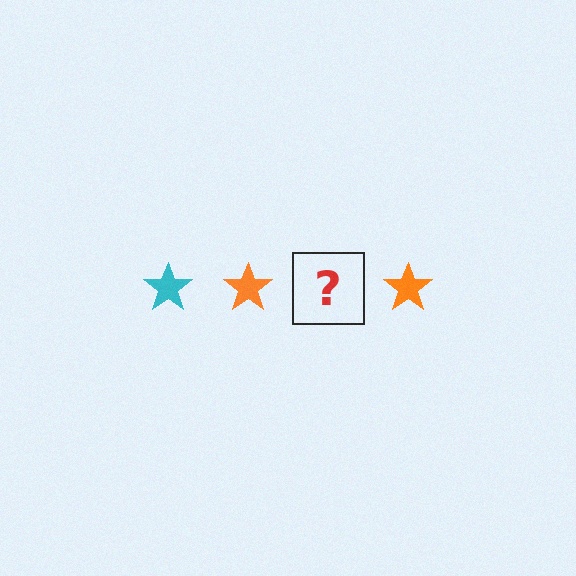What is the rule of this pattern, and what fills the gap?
The rule is that the pattern cycles through cyan, orange stars. The gap should be filled with a cyan star.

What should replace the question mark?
The question mark should be replaced with a cyan star.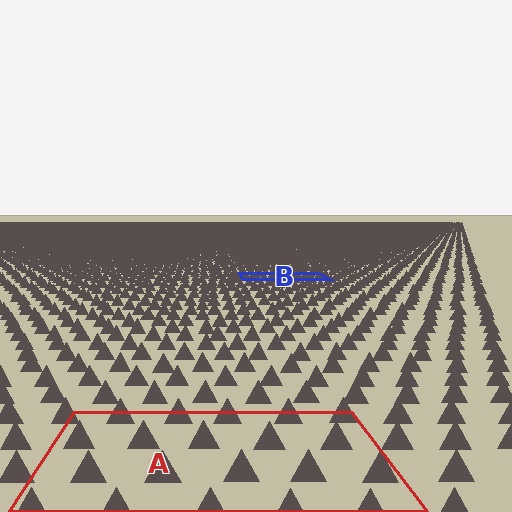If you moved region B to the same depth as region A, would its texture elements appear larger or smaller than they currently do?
They would appear larger. At a closer depth, the same texture elements are projected at a bigger on-screen size.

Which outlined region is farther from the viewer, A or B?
Region B is farther from the viewer — the texture elements inside it appear smaller and more densely packed.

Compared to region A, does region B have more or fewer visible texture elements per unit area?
Region B has more texture elements per unit area — they are packed more densely because it is farther away.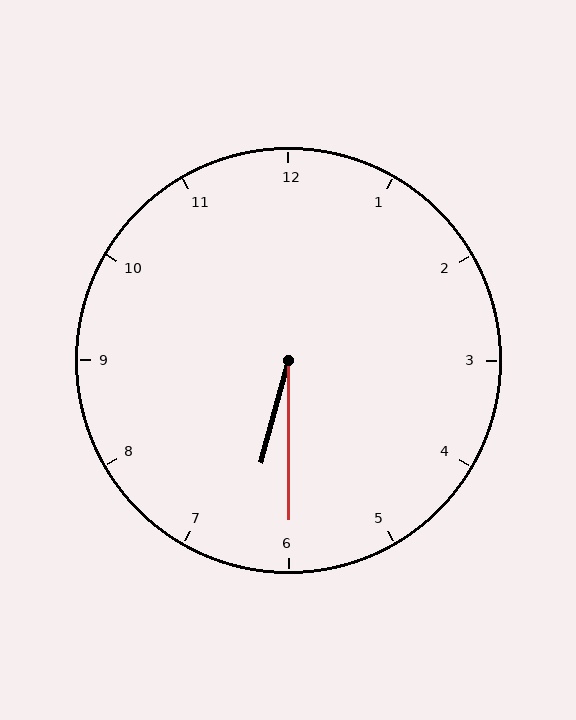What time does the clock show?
6:30.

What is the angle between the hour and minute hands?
Approximately 15 degrees.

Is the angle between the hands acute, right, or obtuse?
It is acute.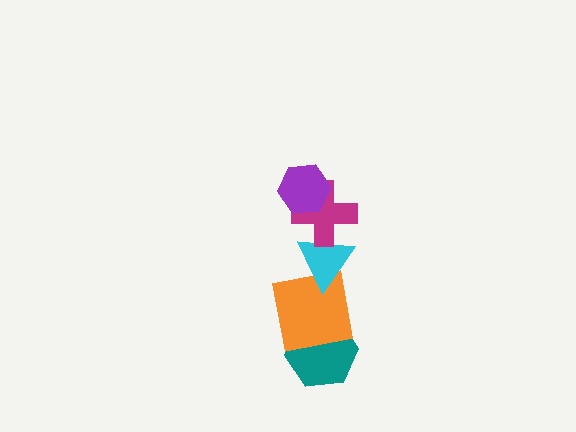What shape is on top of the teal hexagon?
The orange square is on top of the teal hexagon.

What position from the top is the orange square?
The orange square is 4th from the top.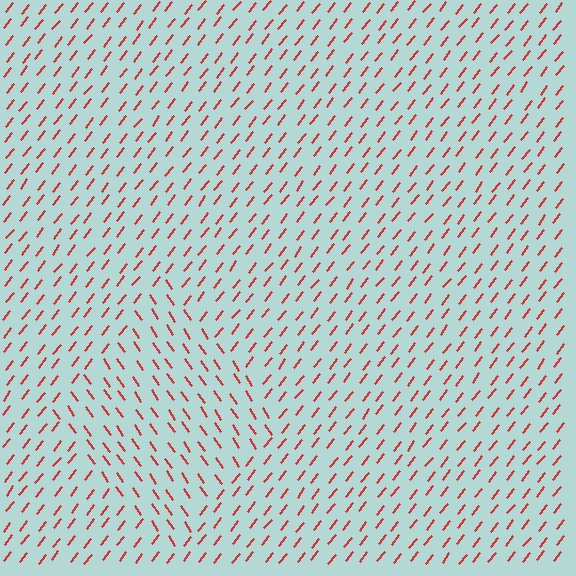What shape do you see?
I see a diamond.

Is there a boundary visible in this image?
Yes, there is a texture boundary formed by a change in line orientation.